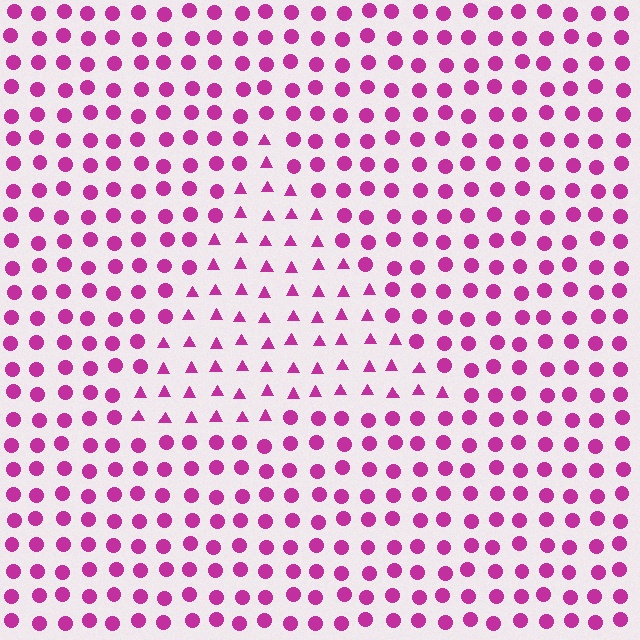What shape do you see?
I see a triangle.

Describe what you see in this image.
The image is filled with small magenta elements arranged in a uniform grid. A triangle-shaped region contains triangles, while the surrounding area contains circles. The boundary is defined purely by the change in element shape.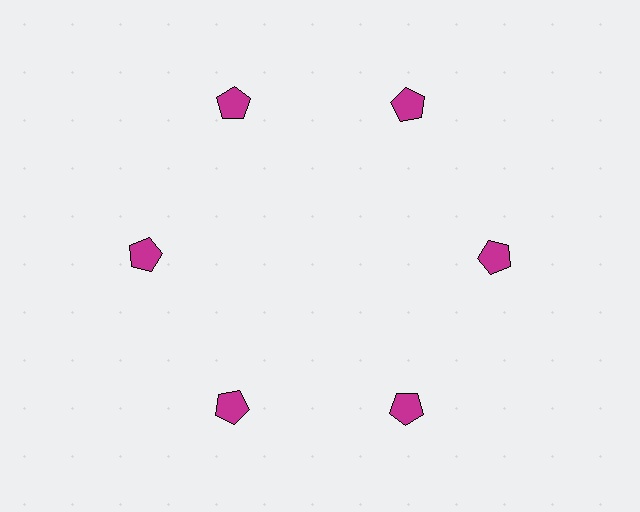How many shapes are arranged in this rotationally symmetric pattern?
There are 6 shapes, arranged in 6 groups of 1.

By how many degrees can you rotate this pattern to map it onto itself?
The pattern maps onto itself every 60 degrees of rotation.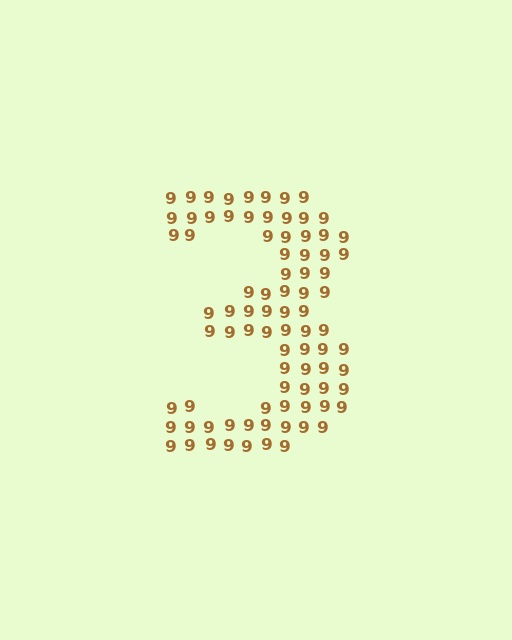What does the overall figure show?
The overall figure shows the digit 3.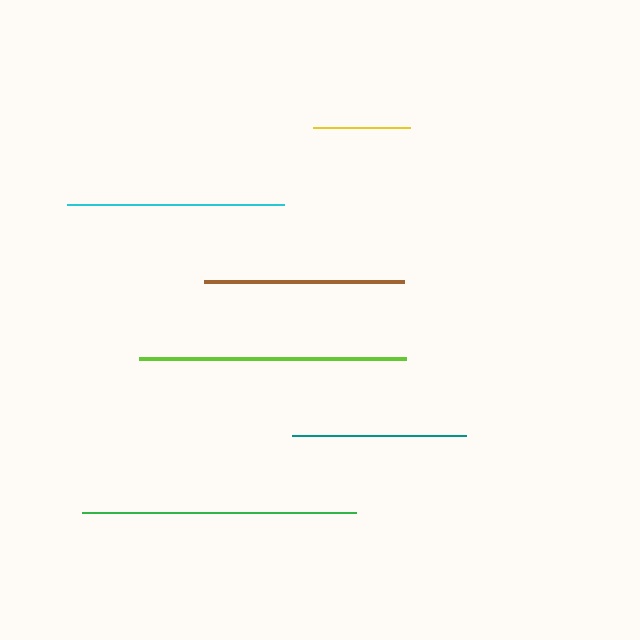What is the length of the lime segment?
The lime segment is approximately 266 pixels long.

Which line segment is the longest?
The green line is the longest at approximately 274 pixels.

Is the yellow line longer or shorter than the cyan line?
The cyan line is longer than the yellow line.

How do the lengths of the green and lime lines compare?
The green and lime lines are approximately the same length.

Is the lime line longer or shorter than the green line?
The green line is longer than the lime line.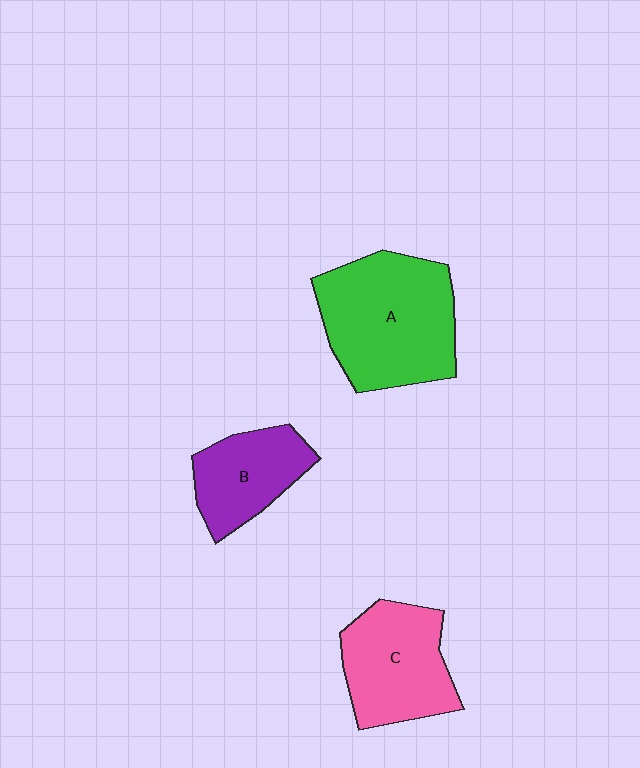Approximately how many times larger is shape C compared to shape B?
Approximately 1.3 times.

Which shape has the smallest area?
Shape B (purple).